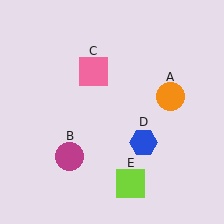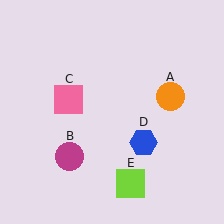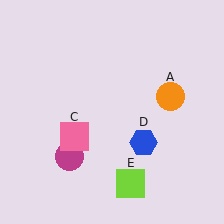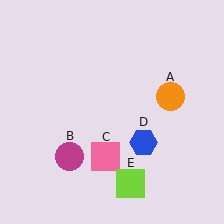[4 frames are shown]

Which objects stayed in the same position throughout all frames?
Orange circle (object A) and magenta circle (object B) and blue hexagon (object D) and lime square (object E) remained stationary.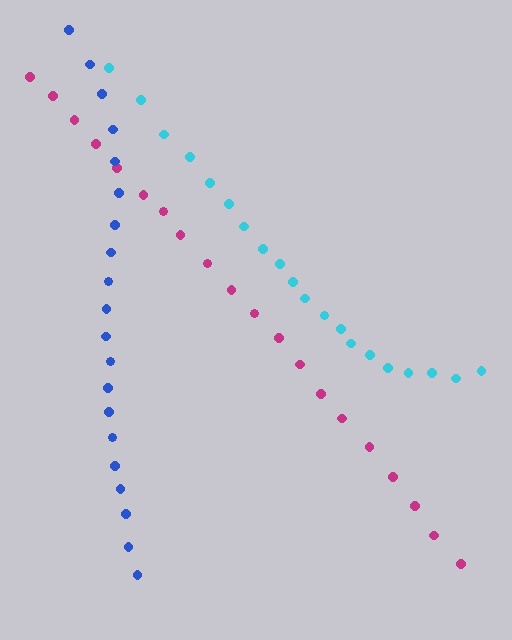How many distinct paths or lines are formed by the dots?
There are 3 distinct paths.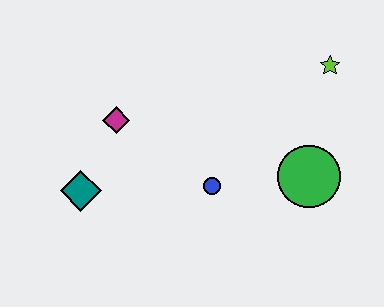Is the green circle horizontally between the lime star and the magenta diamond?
Yes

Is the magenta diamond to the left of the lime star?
Yes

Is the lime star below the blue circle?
No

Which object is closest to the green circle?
The blue circle is closest to the green circle.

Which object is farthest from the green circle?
The teal diamond is farthest from the green circle.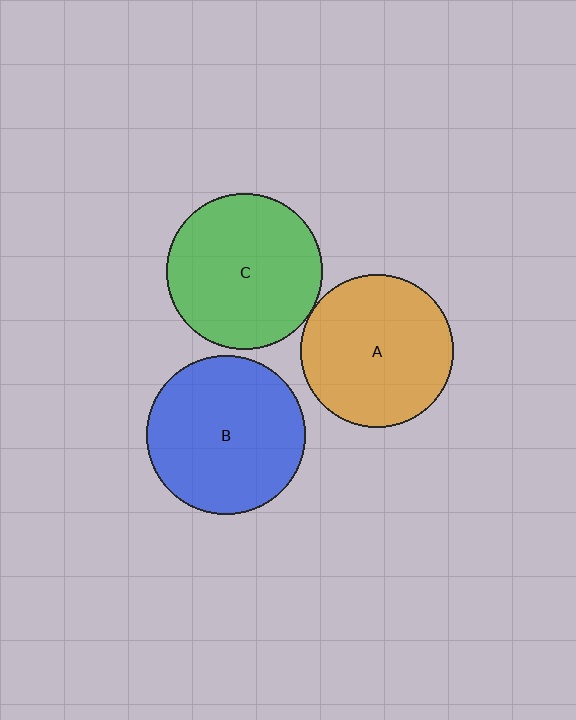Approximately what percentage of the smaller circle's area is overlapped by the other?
Approximately 5%.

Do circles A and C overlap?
Yes.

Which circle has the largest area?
Circle B (blue).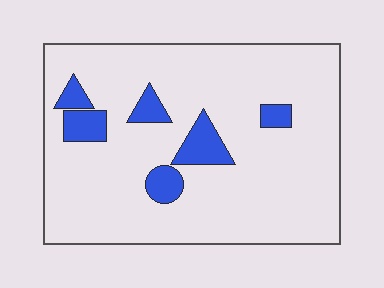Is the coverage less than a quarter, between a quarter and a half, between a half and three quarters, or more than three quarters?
Less than a quarter.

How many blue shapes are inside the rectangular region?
6.